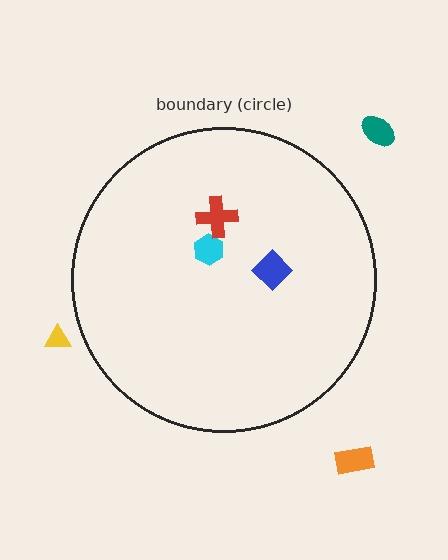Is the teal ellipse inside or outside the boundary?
Outside.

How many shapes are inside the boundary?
3 inside, 3 outside.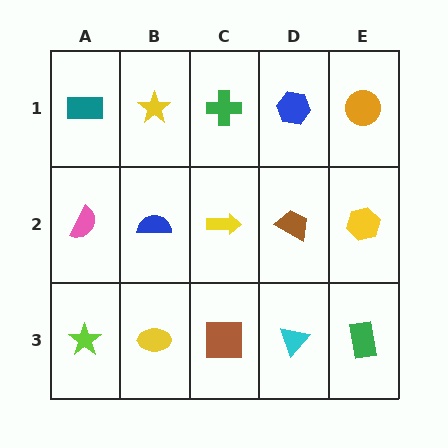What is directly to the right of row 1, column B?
A green cross.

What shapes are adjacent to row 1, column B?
A blue semicircle (row 2, column B), a teal rectangle (row 1, column A), a green cross (row 1, column C).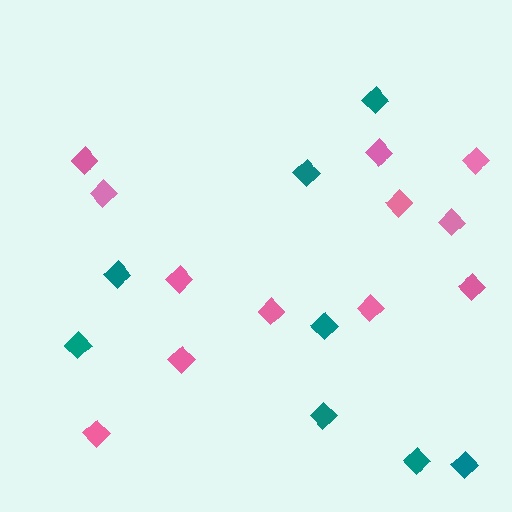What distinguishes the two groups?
There are 2 groups: one group of pink diamonds (12) and one group of teal diamonds (8).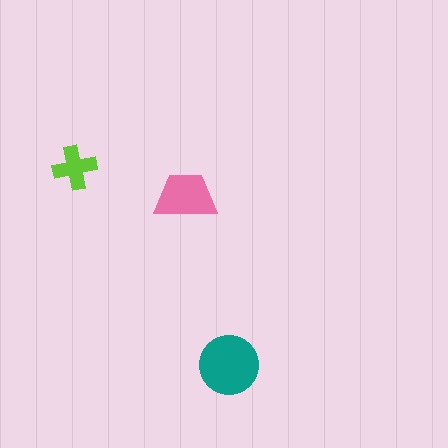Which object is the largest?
The teal circle.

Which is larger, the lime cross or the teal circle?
The teal circle.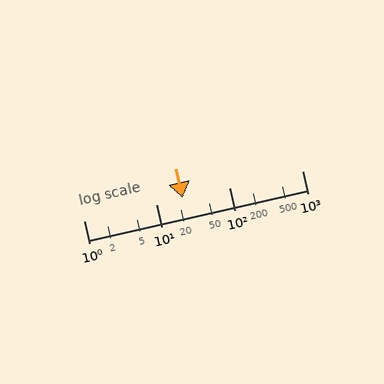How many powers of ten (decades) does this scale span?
The scale spans 3 decades, from 1 to 1000.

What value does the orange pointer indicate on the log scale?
The pointer indicates approximately 23.